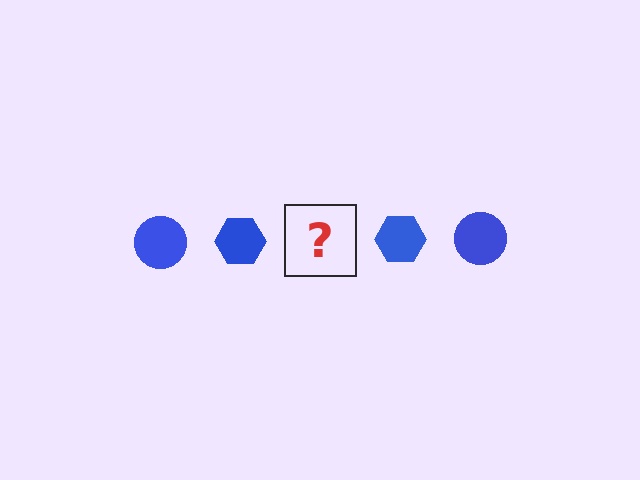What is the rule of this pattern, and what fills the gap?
The rule is that the pattern cycles through circle, hexagon shapes in blue. The gap should be filled with a blue circle.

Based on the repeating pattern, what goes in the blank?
The blank should be a blue circle.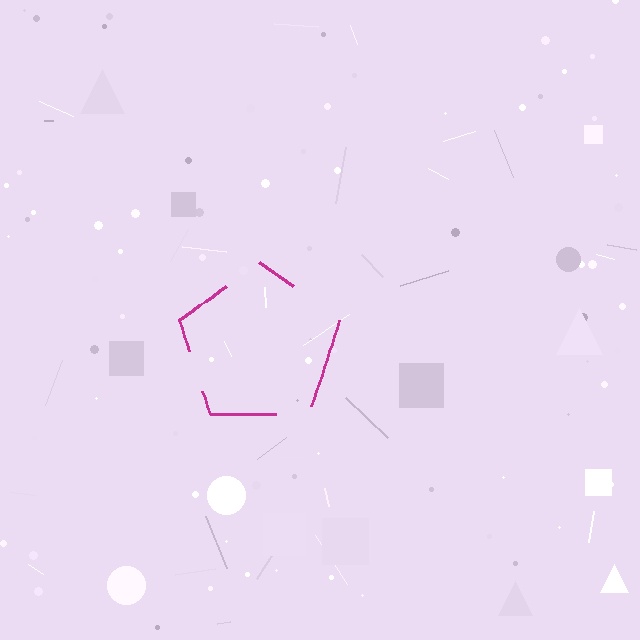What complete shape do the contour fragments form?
The contour fragments form a pentagon.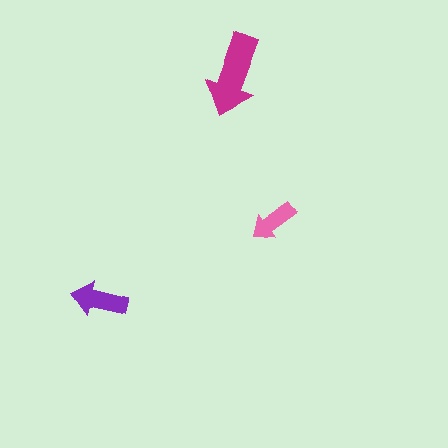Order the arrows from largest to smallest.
the magenta one, the purple one, the pink one.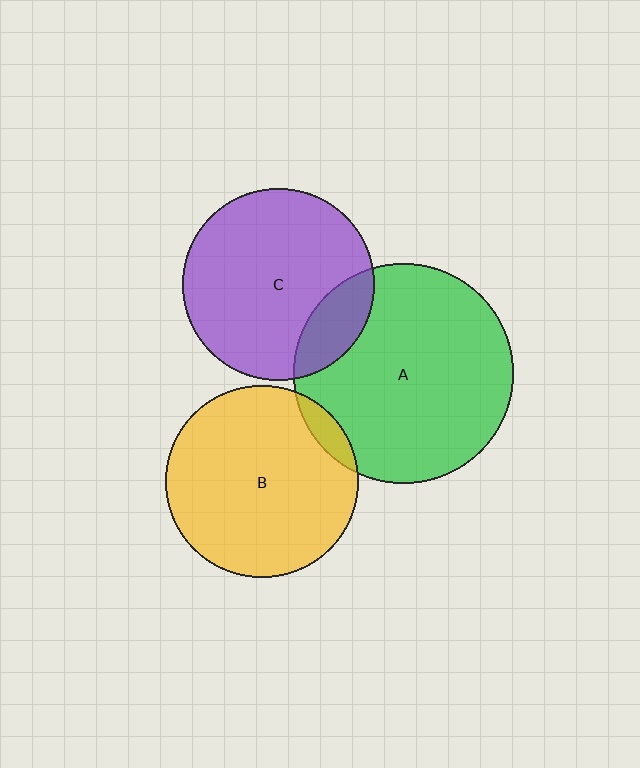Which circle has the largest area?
Circle A (green).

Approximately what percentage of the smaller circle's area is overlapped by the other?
Approximately 15%.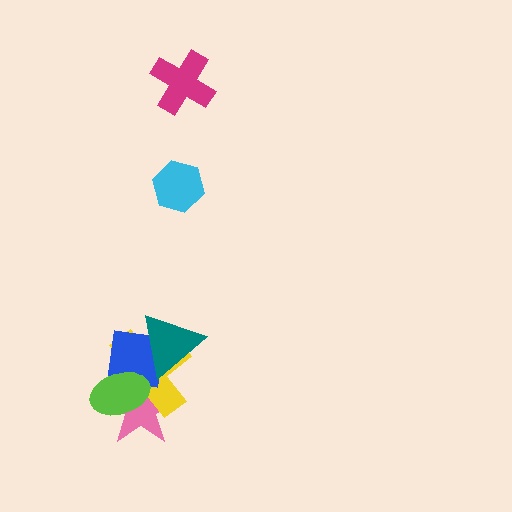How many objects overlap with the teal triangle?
2 objects overlap with the teal triangle.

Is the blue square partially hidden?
Yes, it is partially covered by another shape.